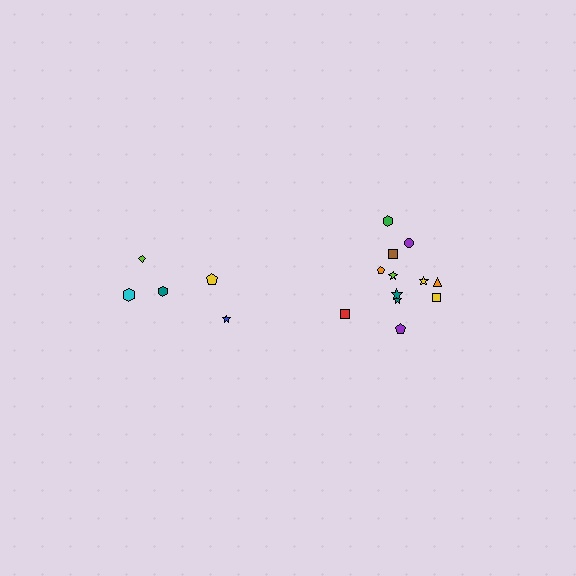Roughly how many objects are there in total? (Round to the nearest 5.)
Roughly 15 objects in total.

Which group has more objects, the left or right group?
The right group.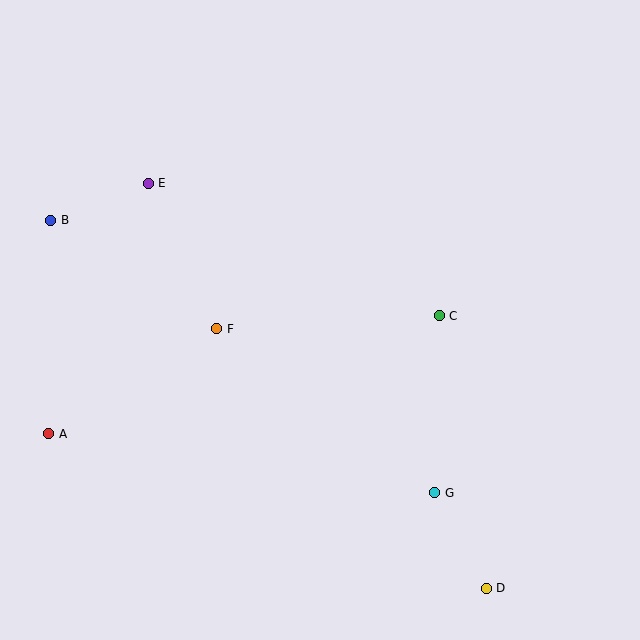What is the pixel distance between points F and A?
The distance between F and A is 198 pixels.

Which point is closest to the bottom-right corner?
Point D is closest to the bottom-right corner.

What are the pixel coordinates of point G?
Point G is at (435, 493).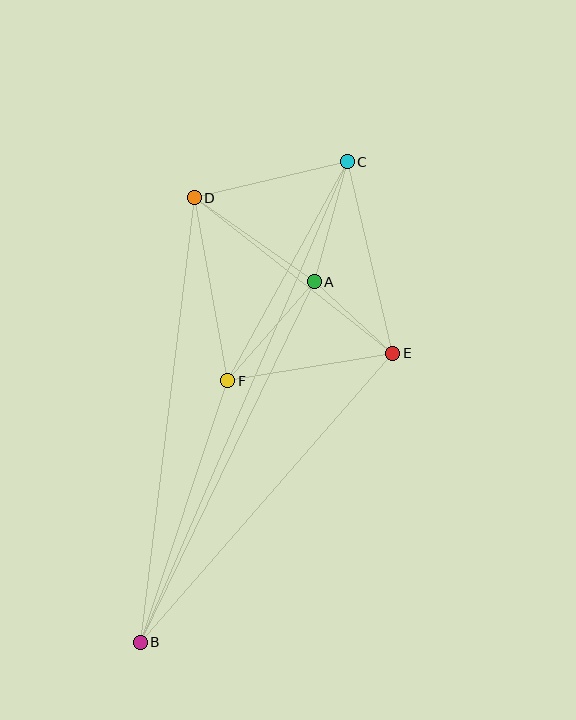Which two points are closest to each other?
Points A and E are closest to each other.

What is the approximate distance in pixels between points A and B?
The distance between A and B is approximately 401 pixels.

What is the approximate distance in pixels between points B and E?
The distance between B and E is approximately 384 pixels.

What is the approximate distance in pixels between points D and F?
The distance between D and F is approximately 186 pixels.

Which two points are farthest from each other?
Points B and C are farthest from each other.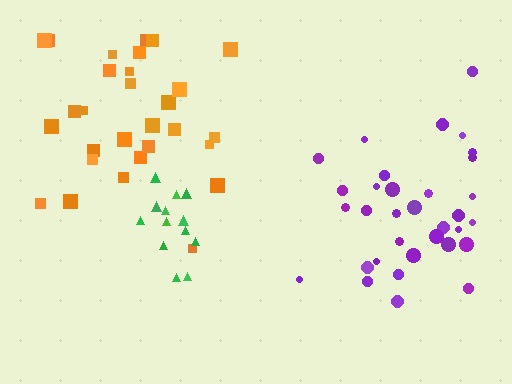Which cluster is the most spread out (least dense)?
Orange.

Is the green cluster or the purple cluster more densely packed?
Green.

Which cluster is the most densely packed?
Green.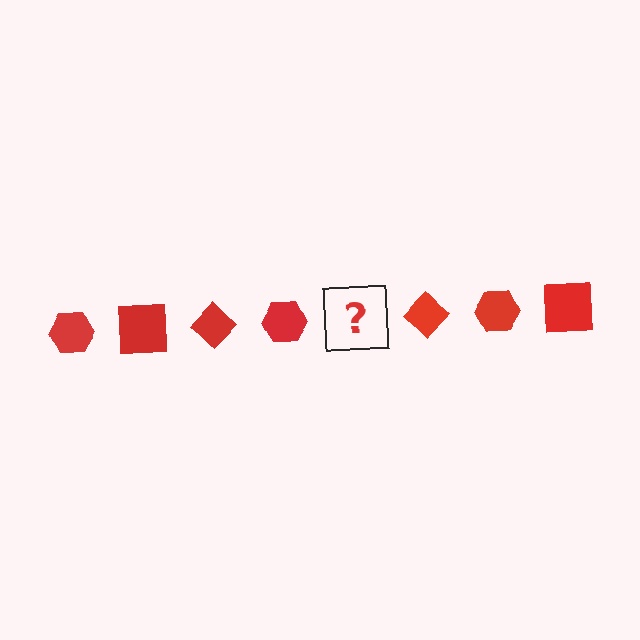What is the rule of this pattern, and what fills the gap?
The rule is that the pattern cycles through hexagon, square, diamond shapes in red. The gap should be filled with a red square.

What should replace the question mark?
The question mark should be replaced with a red square.